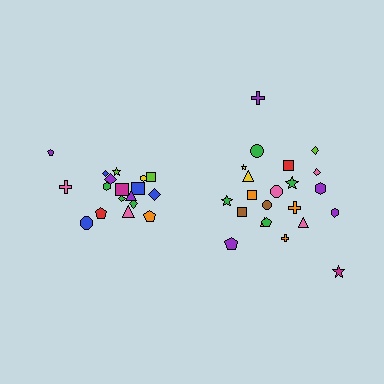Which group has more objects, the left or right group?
The right group.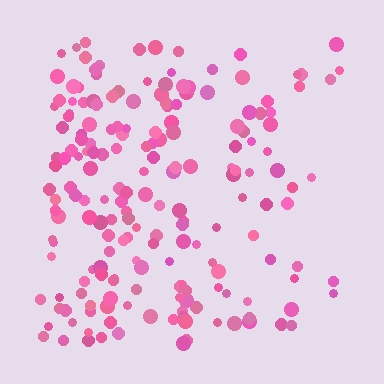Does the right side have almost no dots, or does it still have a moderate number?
Still a moderate number, just noticeably fewer than the left.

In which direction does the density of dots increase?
From right to left, with the left side densest.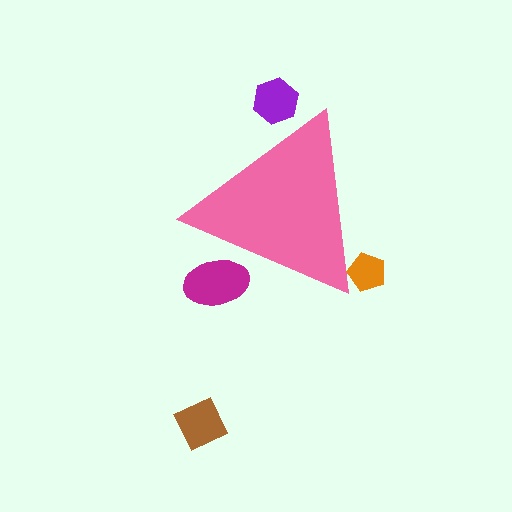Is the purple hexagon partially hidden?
Yes, the purple hexagon is partially hidden behind the pink triangle.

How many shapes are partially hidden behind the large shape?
3 shapes are partially hidden.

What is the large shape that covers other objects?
A pink triangle.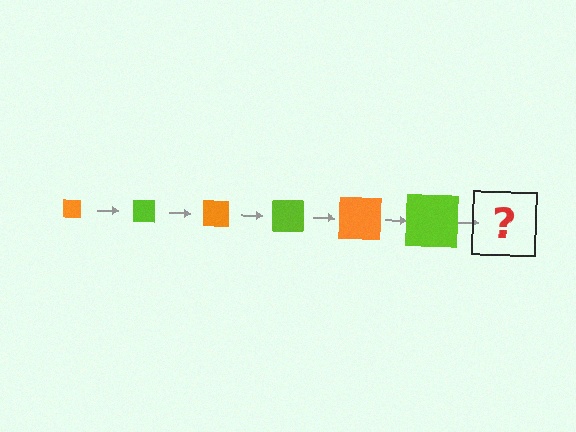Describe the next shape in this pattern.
It should be an orange square, larger than the previous one.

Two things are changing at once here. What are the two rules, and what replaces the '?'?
The two rules are that the square grows larger each step and the color cycles through orange and lime. The '?' should be an orange square, larger than the previous one.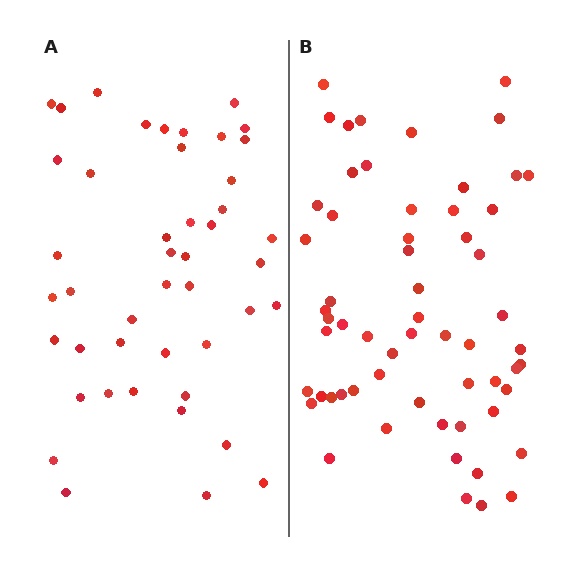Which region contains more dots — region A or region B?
Region B (the right region) has more dots.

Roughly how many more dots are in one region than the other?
Region B has approximately 15 more dots than region A.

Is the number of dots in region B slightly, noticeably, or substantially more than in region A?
Region B has noticeably more, but not dramatically so. The ratio is roughly 1.3 to 1.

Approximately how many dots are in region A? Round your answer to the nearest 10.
About 40 dots. (The exact count is 45, which rounds to 40.)